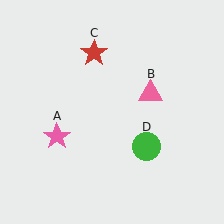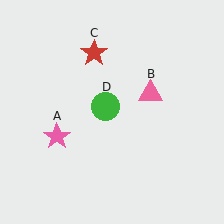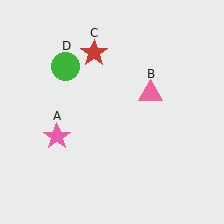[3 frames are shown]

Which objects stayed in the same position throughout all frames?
Pink star (object A) and pink triangle (object B) and red star (object C) remained stationary.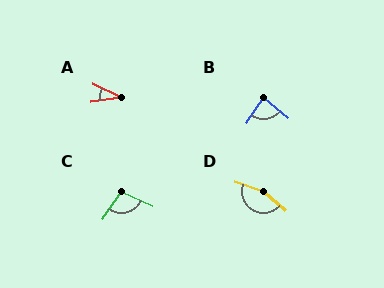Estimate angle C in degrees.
Approximately 99 degrees.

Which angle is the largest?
D, at approximately 158 degrees.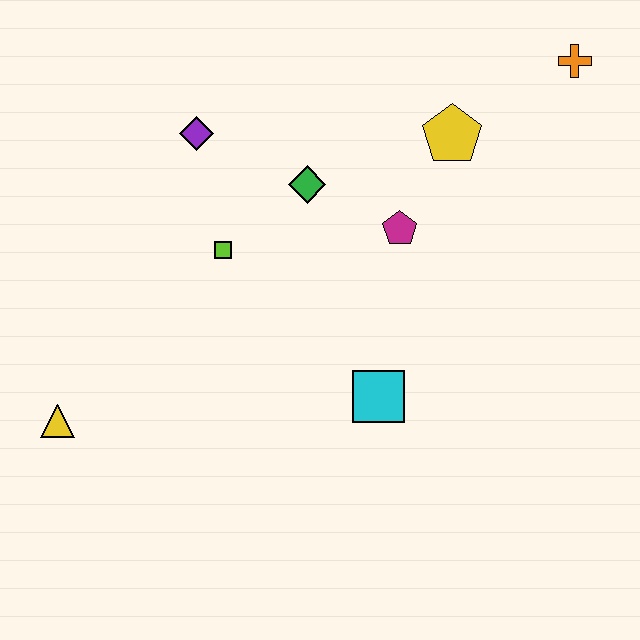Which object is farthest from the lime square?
The orange cross is farthest from the lime square.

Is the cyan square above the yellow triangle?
Yes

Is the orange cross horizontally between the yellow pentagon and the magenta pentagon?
No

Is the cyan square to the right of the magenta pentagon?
No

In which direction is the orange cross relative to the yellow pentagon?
The orange cross is to the right of the yellow pentagon.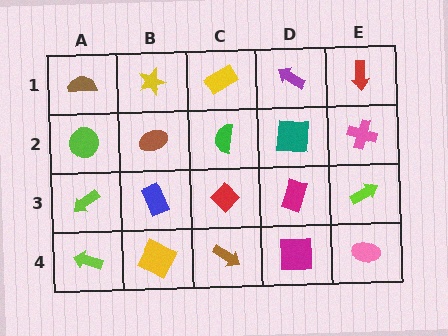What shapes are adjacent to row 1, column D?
A teal square (row 2, column D), a yellow rectangle (row 1, column C), a red arrow (row 1, column E).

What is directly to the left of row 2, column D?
A green semicircle.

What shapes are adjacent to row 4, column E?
A lime arrow (row 3, column E), a magenta square (row 4, column D).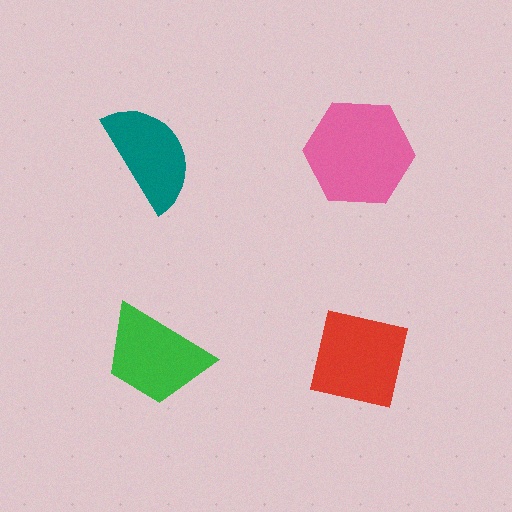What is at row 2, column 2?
A red square.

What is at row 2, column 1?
A green trapezoid.